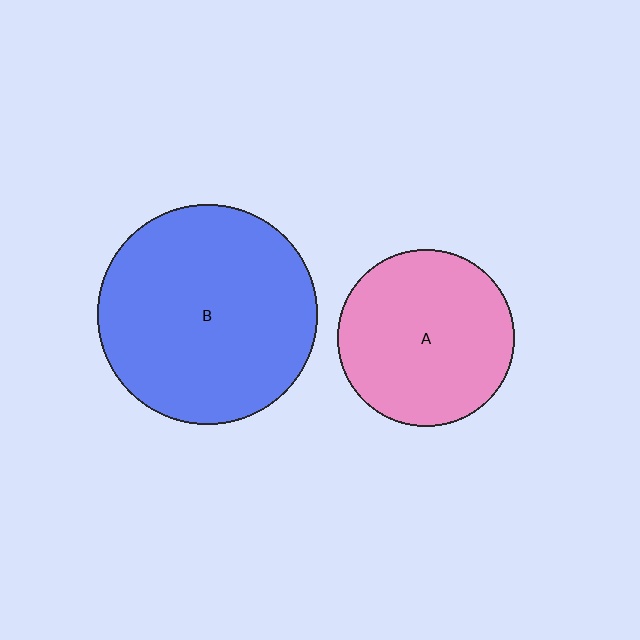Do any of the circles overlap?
No, none of the circles overlap.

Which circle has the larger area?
Circle B (blue).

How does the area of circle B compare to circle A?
Approximately 1.5 times.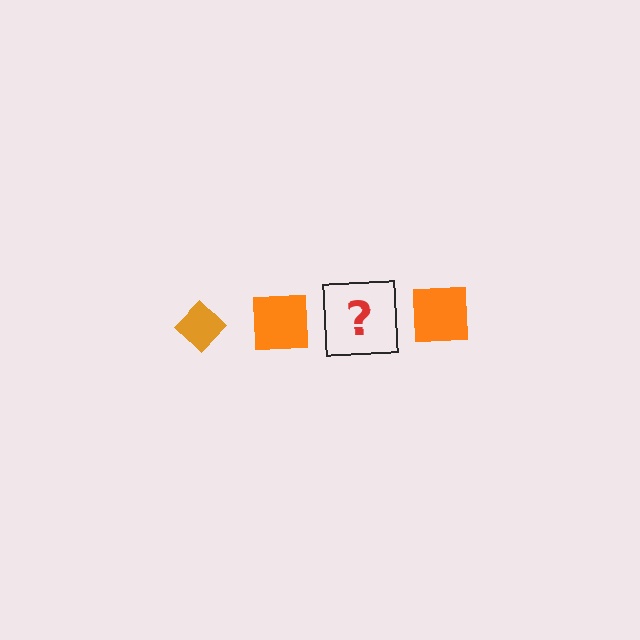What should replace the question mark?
The question mark should be replaced with an orange diamond.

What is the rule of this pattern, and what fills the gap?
The rule is that the pattern cycles through diamond, square shapes in orange. The gap should be filled with an orange diamond.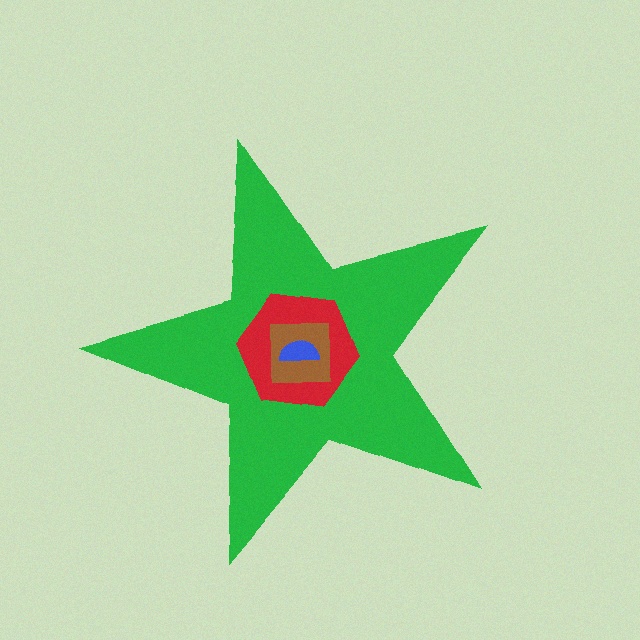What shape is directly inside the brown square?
The blue semicircle.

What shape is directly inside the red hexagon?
The brown square.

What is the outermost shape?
The green star.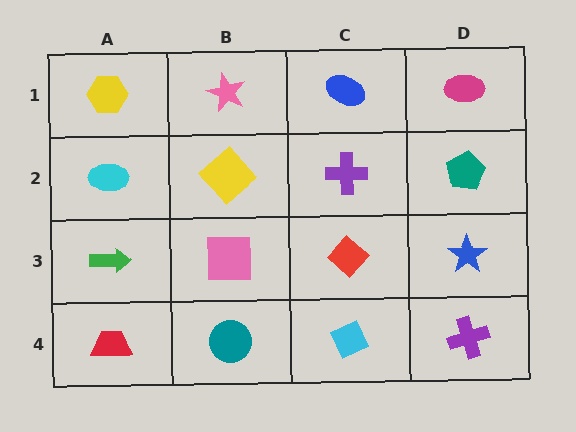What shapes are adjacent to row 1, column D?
A teal pentagon (row 2, column D), a blue ellipse (row 1, column C).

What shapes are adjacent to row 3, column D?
A teal pentagon (row 2, column D), a purple cross (row 4, column D), a red diamond (row 3, column C).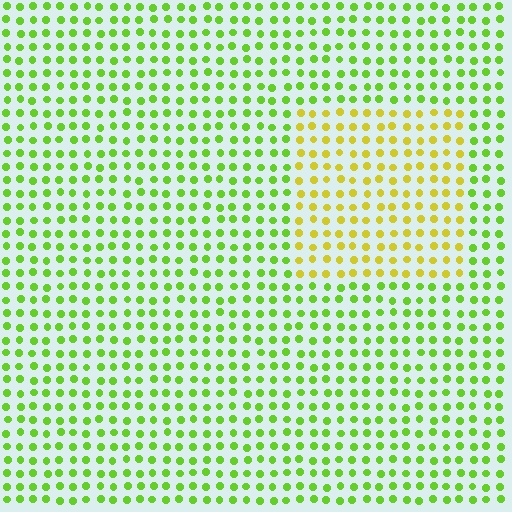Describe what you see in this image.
The image is filled with small lime elements in a uniform arrangement. A rectangle-shaped region is visible where the elements are tinted to a slightly different hue, forming a subtle color boundary.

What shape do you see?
I see a rectangle.